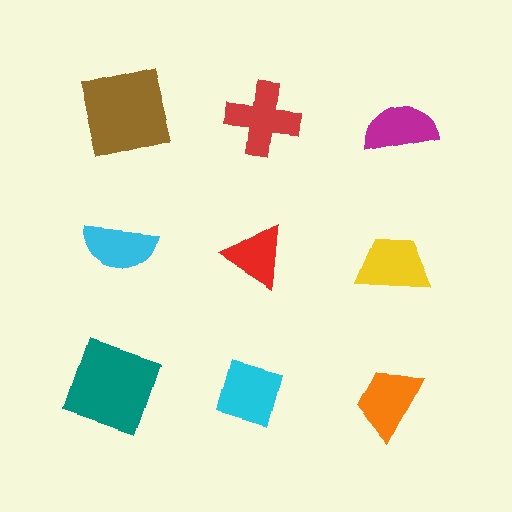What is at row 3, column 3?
An orange trapezoid.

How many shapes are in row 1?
3 shapes.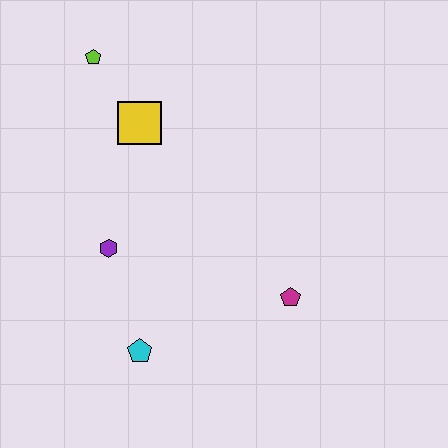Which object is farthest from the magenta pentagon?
The lime pentagon is farthest from the magenta pentagon.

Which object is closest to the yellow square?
The lime pentagon is closest to the yellow square.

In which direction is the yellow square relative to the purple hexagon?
The yellow square is above the purple hexagon.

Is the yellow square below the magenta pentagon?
No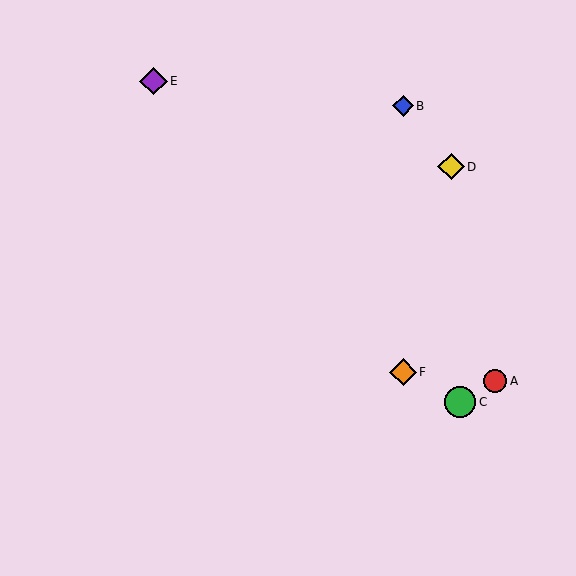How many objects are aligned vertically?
2 objects (B, F) are aligned vertically.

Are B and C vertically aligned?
No, B is at x≈403 and C is at x≈460.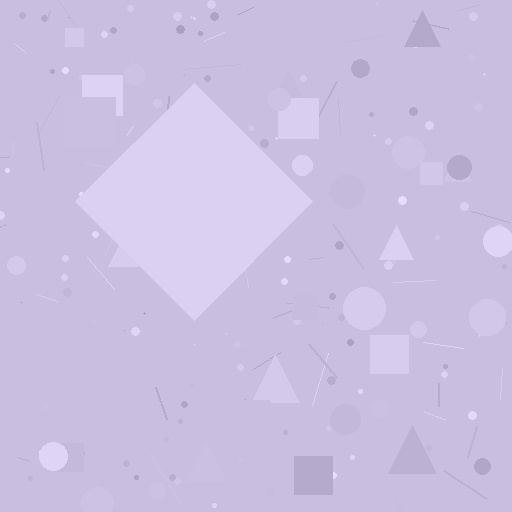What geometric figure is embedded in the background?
A diamond is embedded in the background.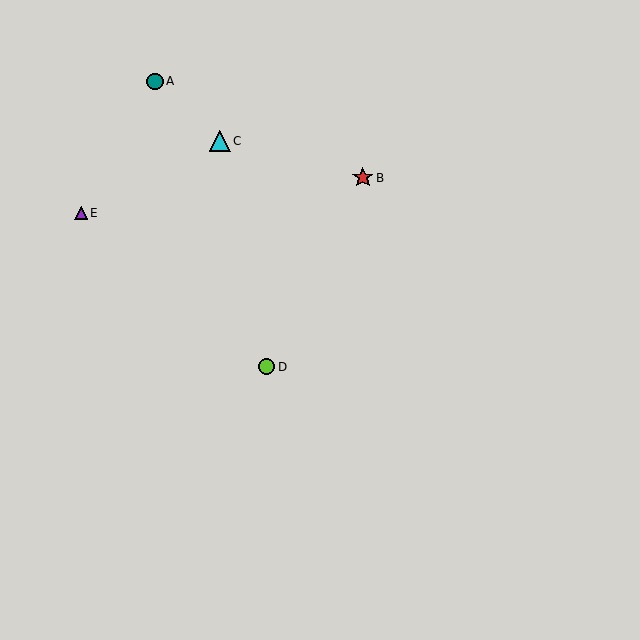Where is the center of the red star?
The center of the red star is at (363, 178).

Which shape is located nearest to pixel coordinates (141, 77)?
The teal circle (labeled A) at (155, 81) is nearest to that location.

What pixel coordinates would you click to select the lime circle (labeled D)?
Click at (267, 367) to select the lime circle D.